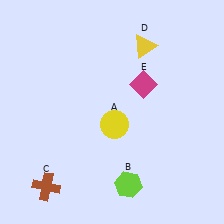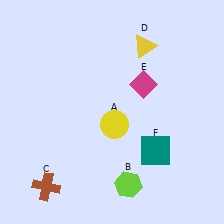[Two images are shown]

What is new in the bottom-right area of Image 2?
A teal square (F) was added in the bottom-right area of Image 2.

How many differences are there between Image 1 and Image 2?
There is 1 difference between the two images.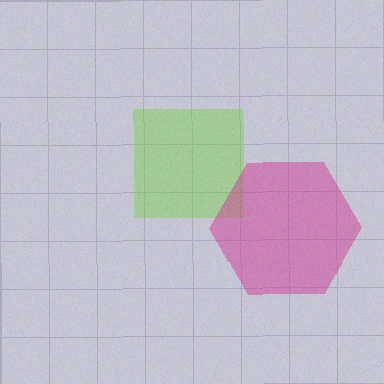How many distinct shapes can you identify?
There are 2 distinct shapes: a lime square, a magenta hexagon.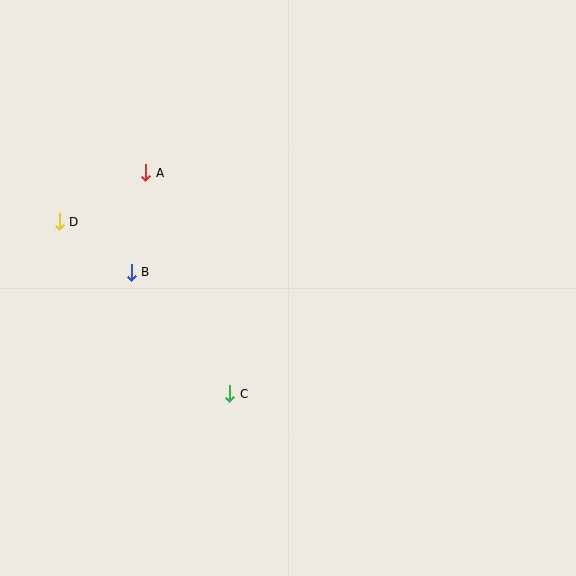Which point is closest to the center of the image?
Point C at (230, 394) is closest to the center.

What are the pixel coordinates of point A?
Point A is at (146, 173).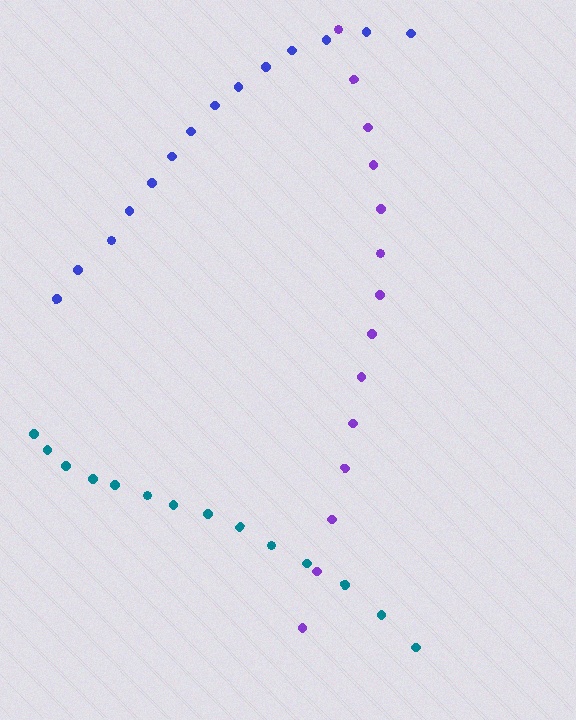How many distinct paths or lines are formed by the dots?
There are 3 distinct paths.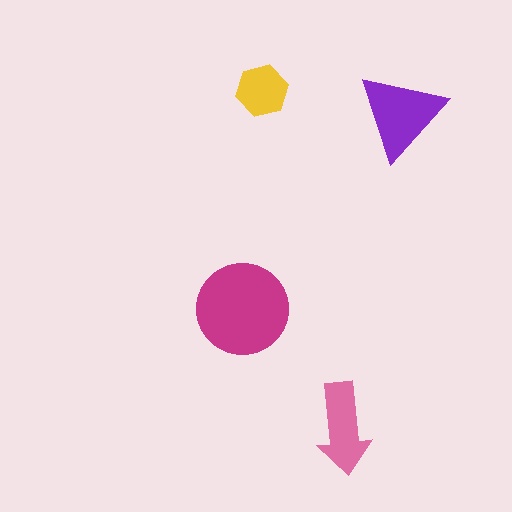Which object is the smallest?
The yellow hexagon.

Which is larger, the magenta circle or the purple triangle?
The magenta circle.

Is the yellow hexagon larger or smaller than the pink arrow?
Smaller.